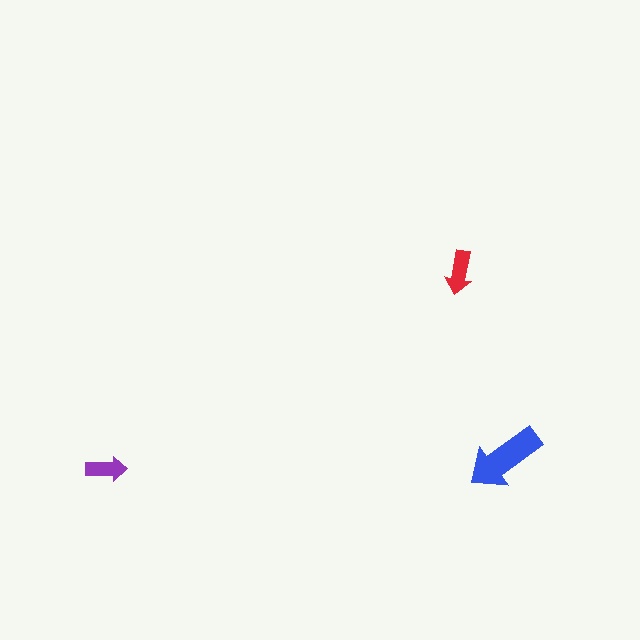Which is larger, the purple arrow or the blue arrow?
The blue one.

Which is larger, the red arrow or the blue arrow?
The blue one.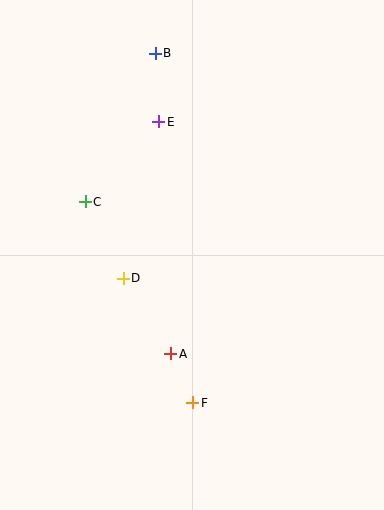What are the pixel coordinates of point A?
Point A is at (171, 354).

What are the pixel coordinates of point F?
Point F is at (193, 403).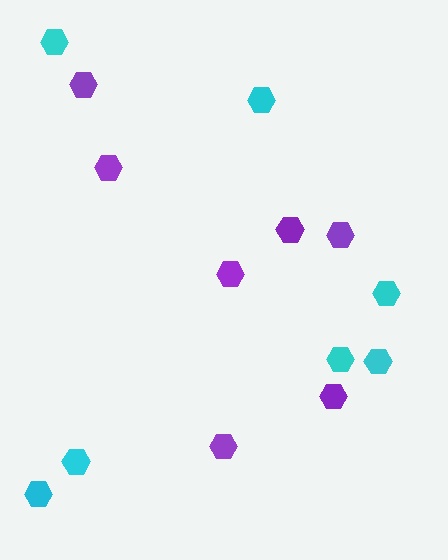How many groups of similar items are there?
There are 2 groups: one group of cyan hexagons (7) and one group of purple hexagons (7).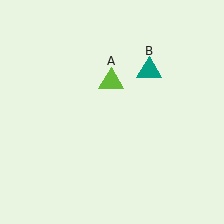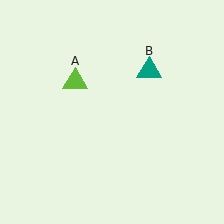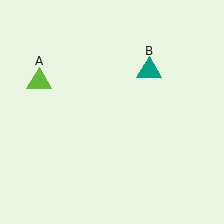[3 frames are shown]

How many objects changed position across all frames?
1 object changed position: lime triangle (object A).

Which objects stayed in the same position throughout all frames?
Teal triangle (object B) remained stationary.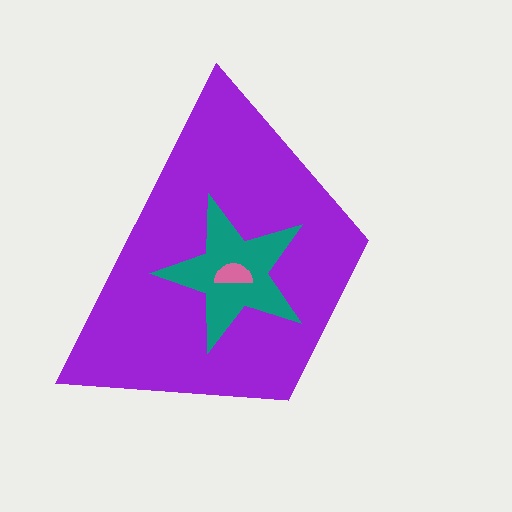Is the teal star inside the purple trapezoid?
Yes.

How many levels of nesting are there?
3.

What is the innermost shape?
The pink semicircle.